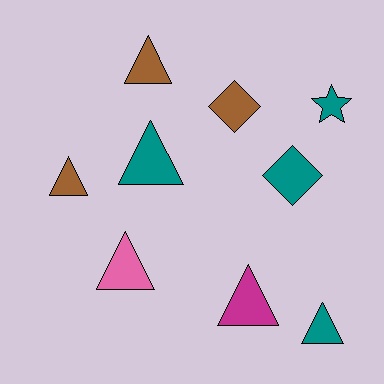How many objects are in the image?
There are 9 objects.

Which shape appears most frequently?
Triangle, with 6 objects.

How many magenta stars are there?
There are no magenta stars.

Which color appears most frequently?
Teal, with 4 objects.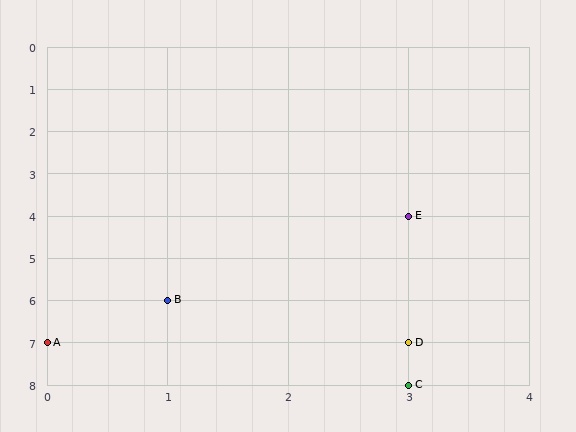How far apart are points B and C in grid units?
Points B and C are 2 columns and 2 rows apart (about 2.8 grid units diagonally).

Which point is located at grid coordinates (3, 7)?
Point D is at (3, 7).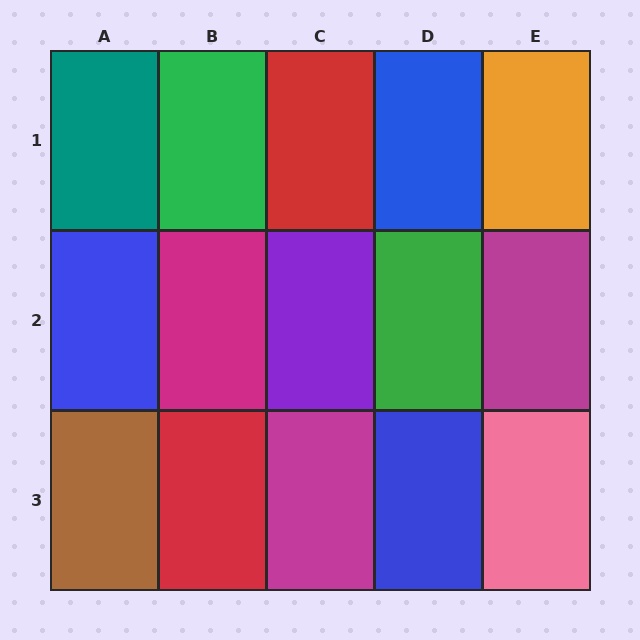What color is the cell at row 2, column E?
Magenta.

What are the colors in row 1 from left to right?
Teal, green, red, blue, orange.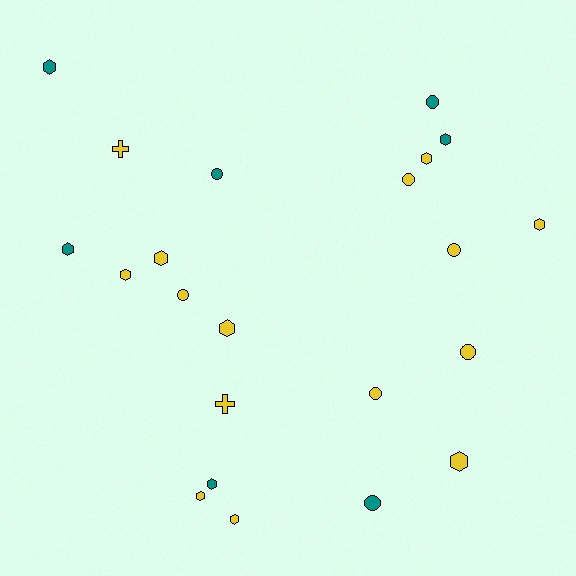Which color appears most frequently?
Yellow, with 15 objects.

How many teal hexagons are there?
There are 4 teal hexagons.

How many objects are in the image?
There are 22 objects.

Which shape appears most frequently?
Hexagon, with 12 objects.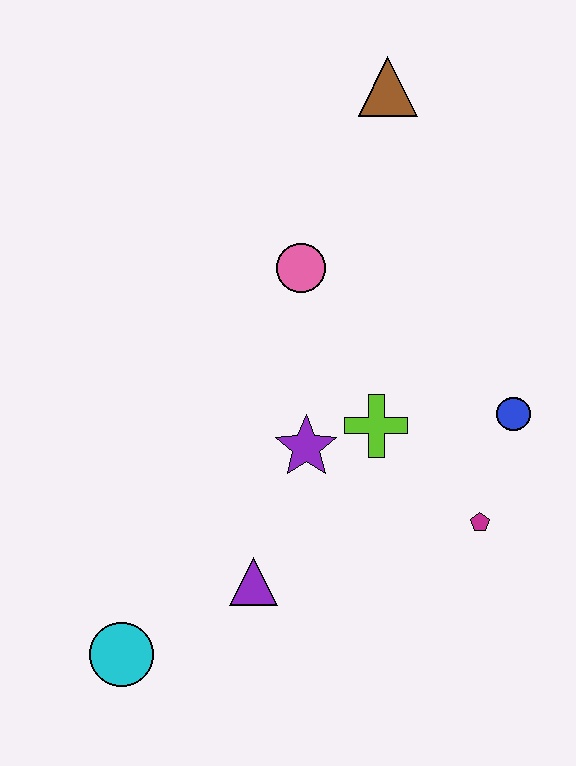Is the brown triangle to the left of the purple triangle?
No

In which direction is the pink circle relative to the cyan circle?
The pink circle is above the cyan circle.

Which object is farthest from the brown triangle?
The cyan circle is farthest from the brown triangle.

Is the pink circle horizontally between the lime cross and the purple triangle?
Yes